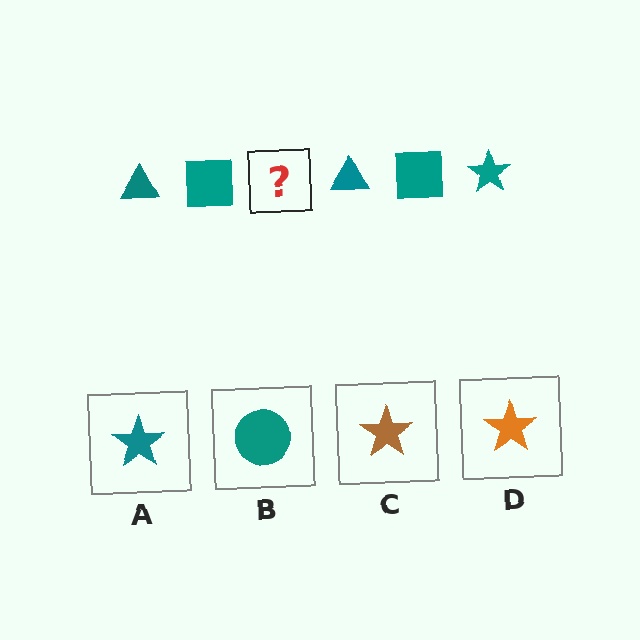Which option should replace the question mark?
Option A.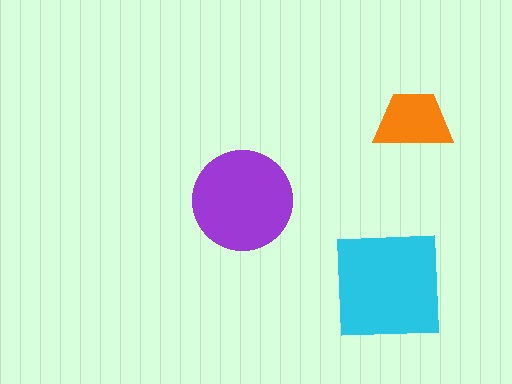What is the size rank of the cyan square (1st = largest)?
1st.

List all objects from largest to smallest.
The cyan square, the purple circle, the orange trapezoid.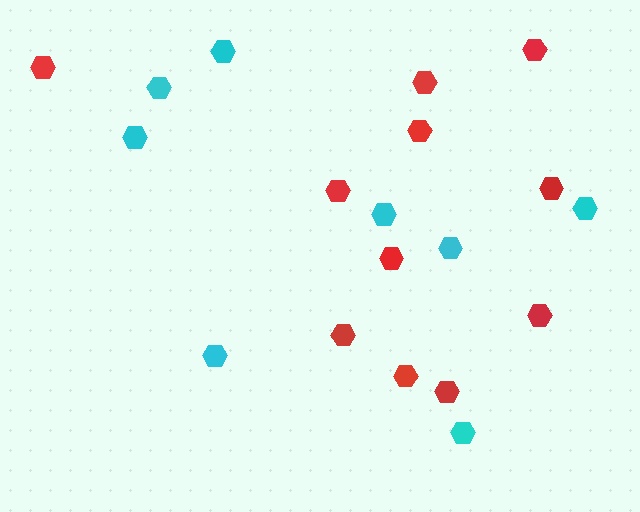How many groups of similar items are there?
There are 2 groups: one group of red hexagons (11) and one group of cyan hexagons (8).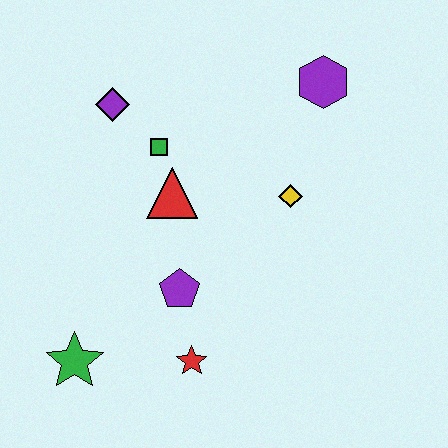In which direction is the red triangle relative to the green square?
The red triangle is below the green square.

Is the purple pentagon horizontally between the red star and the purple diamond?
Yes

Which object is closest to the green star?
The red star is closest to the green star.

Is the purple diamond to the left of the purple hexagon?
Yes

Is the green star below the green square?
Yes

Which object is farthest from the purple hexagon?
The green star is farthest from the purple hexagon.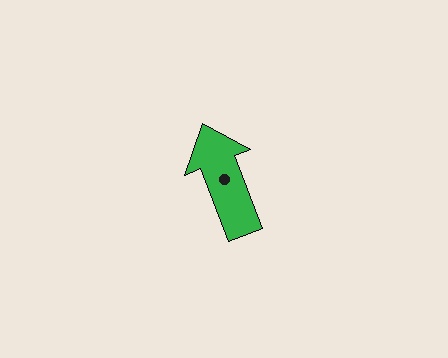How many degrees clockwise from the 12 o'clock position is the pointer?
Approximately 339 degrees.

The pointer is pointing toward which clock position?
Roughly 11 o'clock.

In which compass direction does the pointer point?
North.